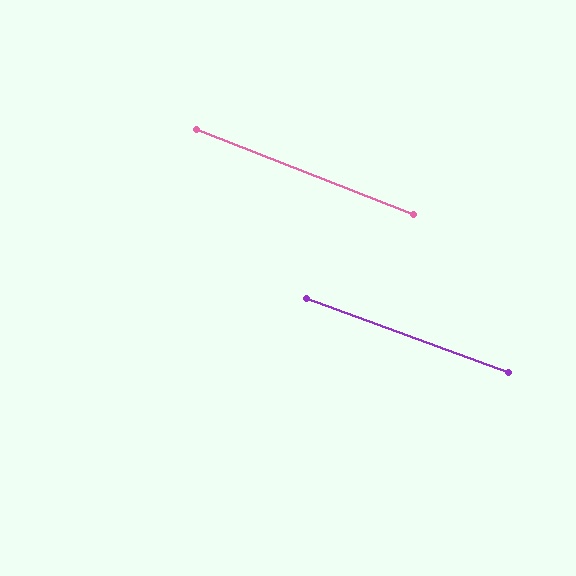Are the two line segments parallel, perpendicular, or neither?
Parallel — their directions differ by only 1.4°.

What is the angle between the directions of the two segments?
Approximately 1 degree.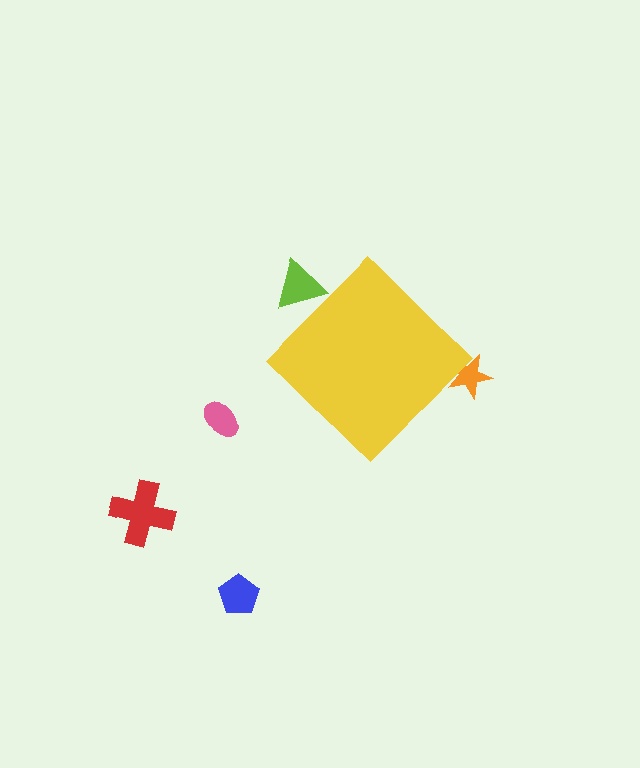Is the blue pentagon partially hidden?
No, the blue pentagon is fully visible.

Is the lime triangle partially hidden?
Yes, the lime triangle is partially hidden behind the yellow diamond.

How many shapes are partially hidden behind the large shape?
2 shapes are partially hidden.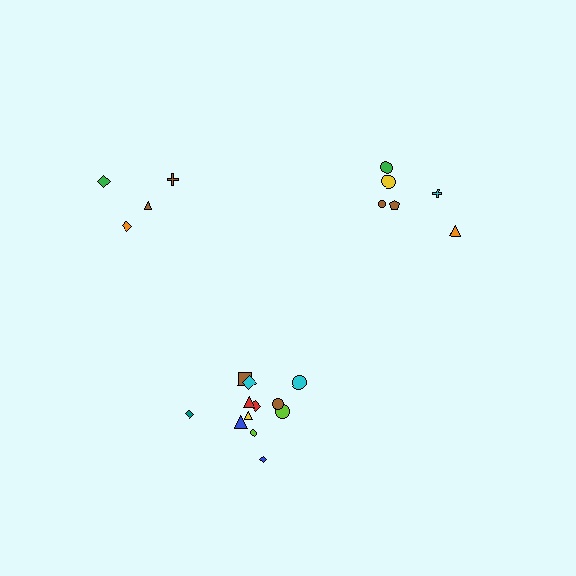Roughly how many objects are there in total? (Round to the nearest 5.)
Roughly 20 objects in total.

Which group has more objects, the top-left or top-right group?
The top-right group.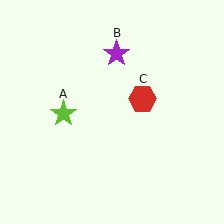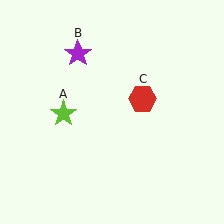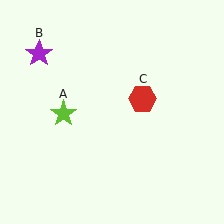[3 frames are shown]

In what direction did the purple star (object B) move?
The purple star (object B) moved left.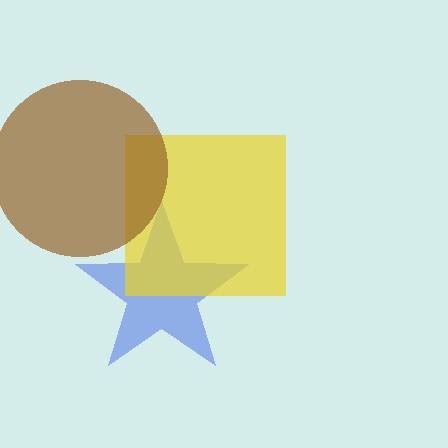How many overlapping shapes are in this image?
There are 3 overlapping shapes in the image.